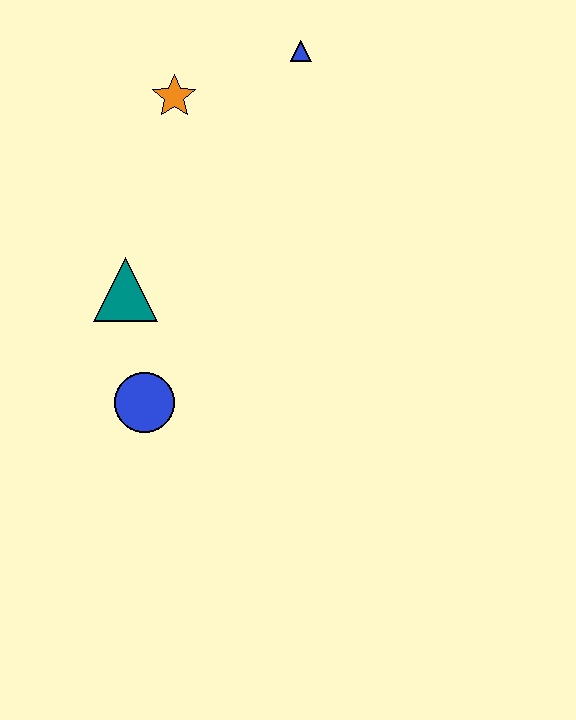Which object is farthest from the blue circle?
The blue triangle is farthest from the blue circle.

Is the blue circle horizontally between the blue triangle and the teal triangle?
Yes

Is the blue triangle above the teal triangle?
Yes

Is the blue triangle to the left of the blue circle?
No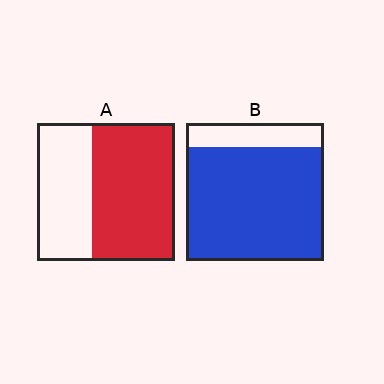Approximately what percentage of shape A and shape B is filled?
A is approximately 60% and B is approximately 85%.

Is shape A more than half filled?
Yes.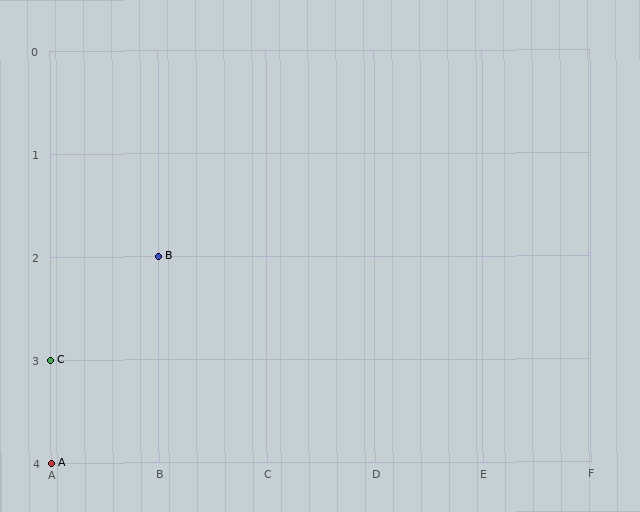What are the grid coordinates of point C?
Point C is at grid coordinates (A, 3).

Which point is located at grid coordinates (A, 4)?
Point A is at (A, 4).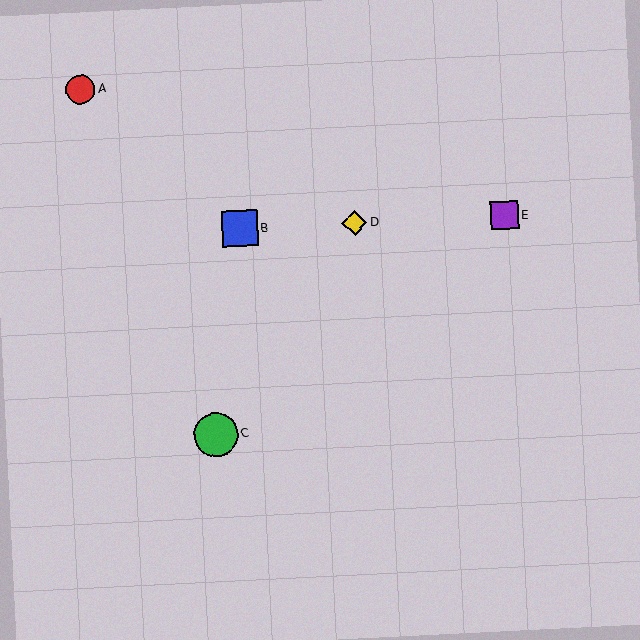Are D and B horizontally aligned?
Yes, both are at y≈223.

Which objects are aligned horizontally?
Objects B, D, E are aligned horizontally.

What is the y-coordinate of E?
Object E is at y≈215.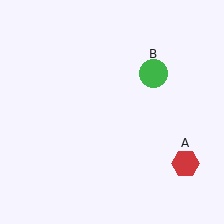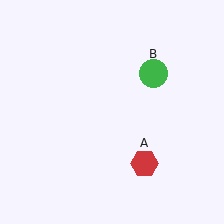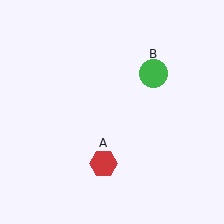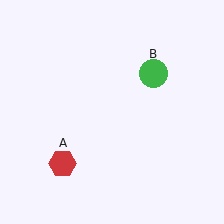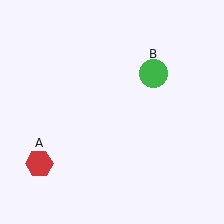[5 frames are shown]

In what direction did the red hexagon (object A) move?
The red hexagon (object A) moved left.